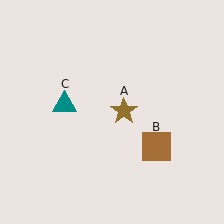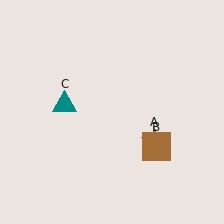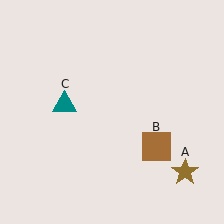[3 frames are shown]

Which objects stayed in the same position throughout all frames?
Brown square (object B) and teal triangle (object C) remained stationary.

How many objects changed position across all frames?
1 object changed position: brown star (object A).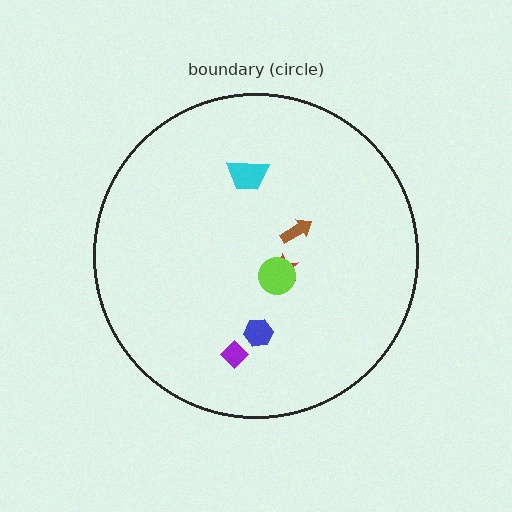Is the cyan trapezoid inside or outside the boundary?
Inside.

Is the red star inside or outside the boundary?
Inside.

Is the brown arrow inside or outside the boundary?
Inside.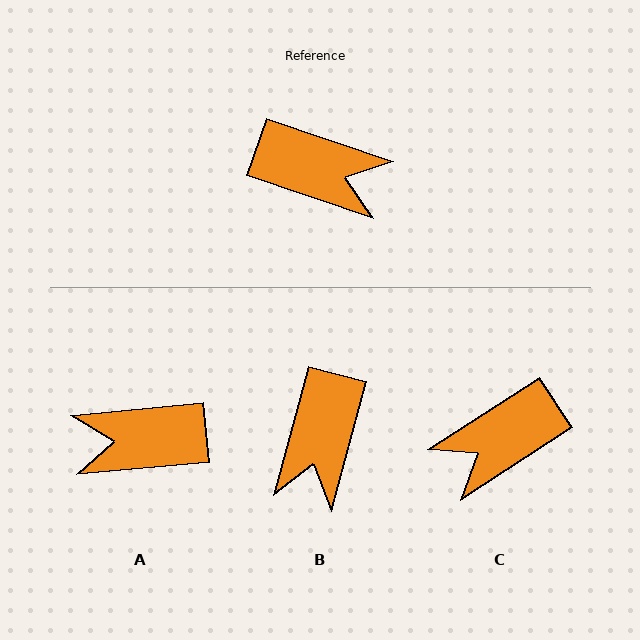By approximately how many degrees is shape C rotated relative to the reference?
Approximately 128 degrees clockwise.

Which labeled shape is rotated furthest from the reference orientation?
A, about 156 degrees away.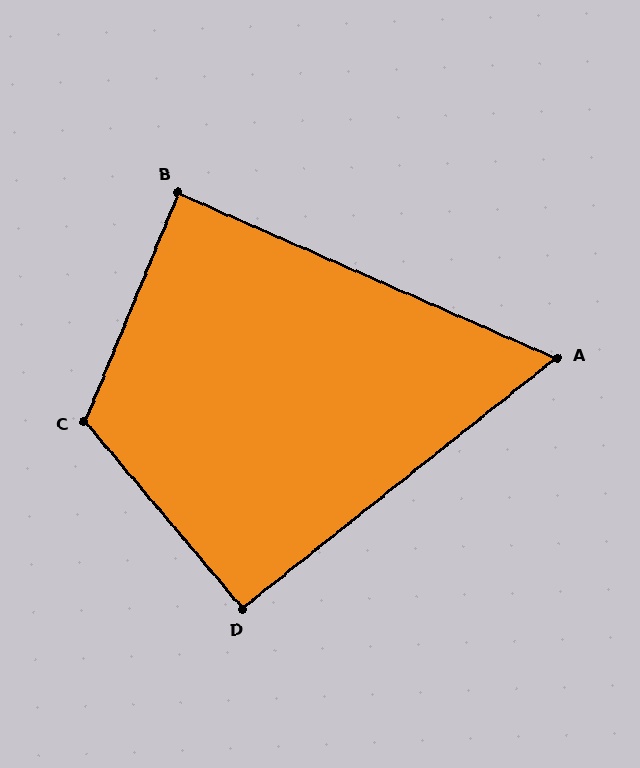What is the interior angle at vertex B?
Approximately 89 degrees (approximately right).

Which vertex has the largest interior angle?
C, at approximately 118 degrees.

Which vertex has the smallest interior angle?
A, at approximately 62 degrees.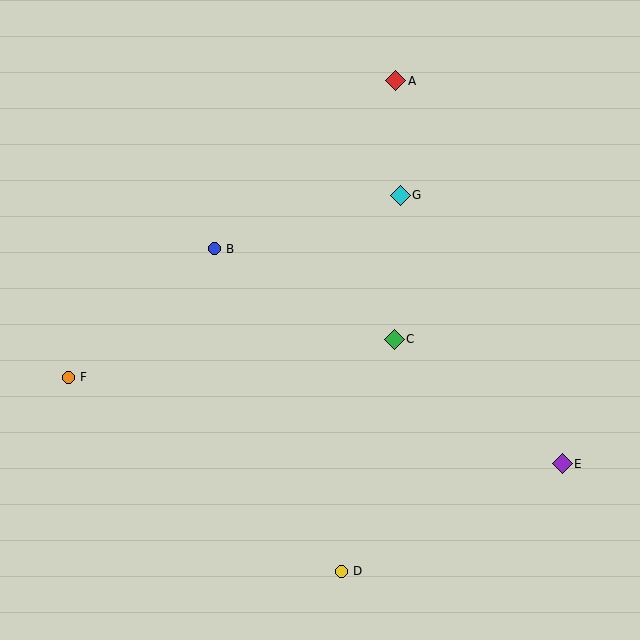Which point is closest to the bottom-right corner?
Point E is closest to the bottom-right corner.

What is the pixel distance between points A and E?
The distance between A and E is 418 pixels.